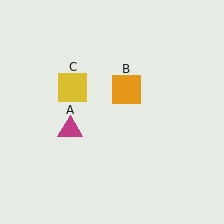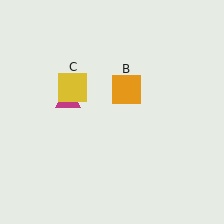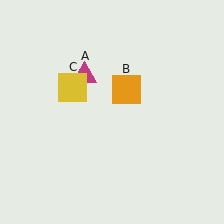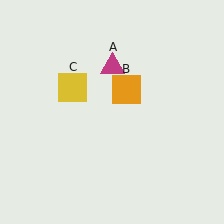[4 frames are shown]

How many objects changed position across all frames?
1 object changed position: magenta triangle (object A).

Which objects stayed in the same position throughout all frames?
Orange square (object B) and yellow square (object C) remained stationary.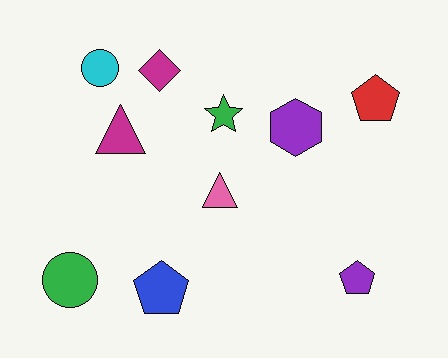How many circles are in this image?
There are 2 circles.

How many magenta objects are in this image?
There are 2 magenta objects.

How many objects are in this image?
There are 10 objects.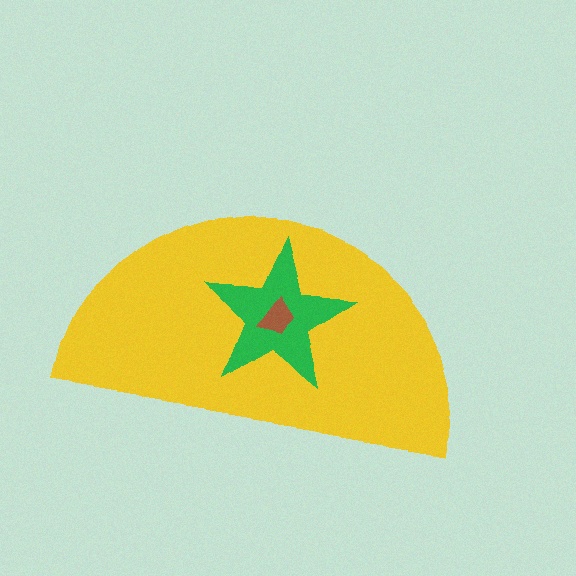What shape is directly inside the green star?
The brown trapezoid.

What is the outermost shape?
The yellow semicircle.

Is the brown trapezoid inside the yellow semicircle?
Yes.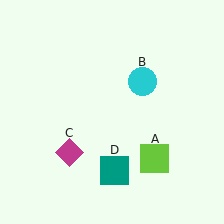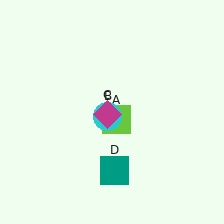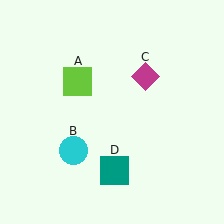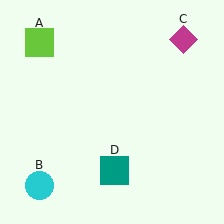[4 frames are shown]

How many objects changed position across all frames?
3 objects changed position: lime square (object A), cyan circle (object B), magenta diamond (object C).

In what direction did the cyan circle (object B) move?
The cyan circle (object B) moved down and to the left.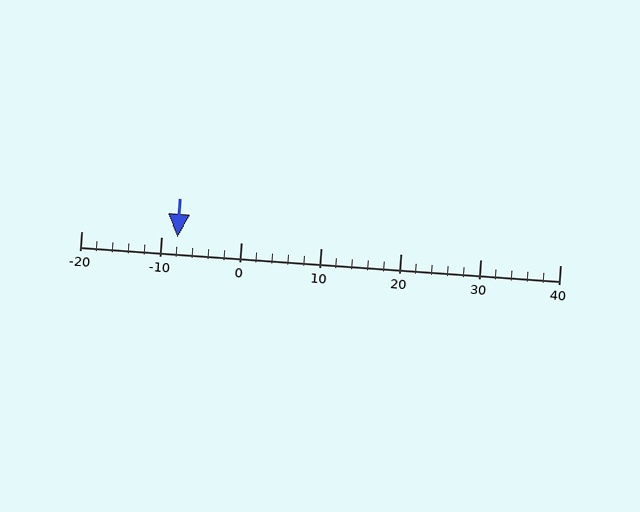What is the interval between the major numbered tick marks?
The major tick marks are spaced 10 units apart.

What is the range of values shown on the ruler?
The ruler shows values from -20 to 40.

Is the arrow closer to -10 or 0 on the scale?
The arrow is closer to -10.